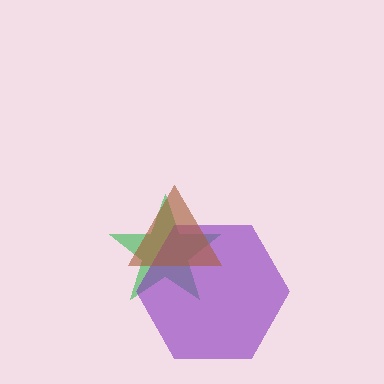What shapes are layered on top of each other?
The layered shapes are: a green star, a purple hexagon, a brown triangle.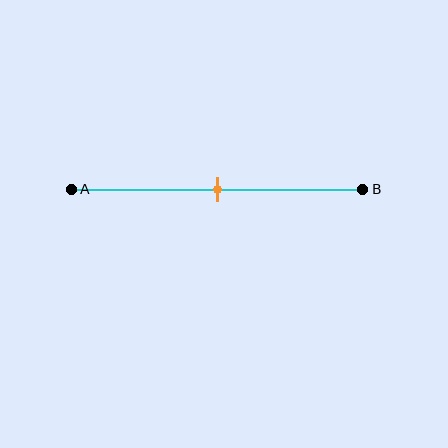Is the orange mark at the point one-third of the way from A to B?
No, the mark is at about 50% from A, not at the 33% one-third point.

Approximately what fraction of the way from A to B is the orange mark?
The orange mark is approximately 50% of the way from A to B.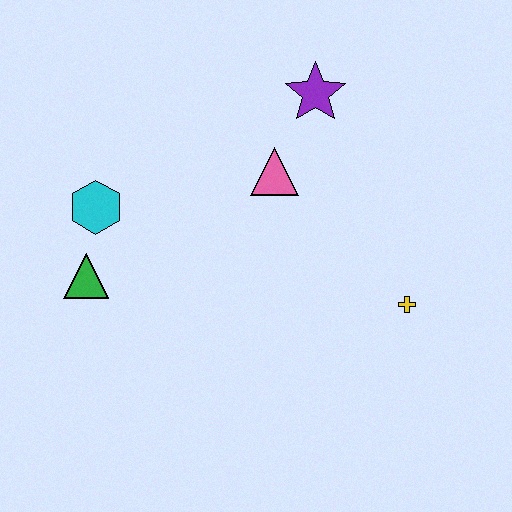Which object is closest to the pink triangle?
The purple star is closest to the pink triangle.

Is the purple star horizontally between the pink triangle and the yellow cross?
Yes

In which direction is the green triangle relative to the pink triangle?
The green triangle is to the left of the pink triangle.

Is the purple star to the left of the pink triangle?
No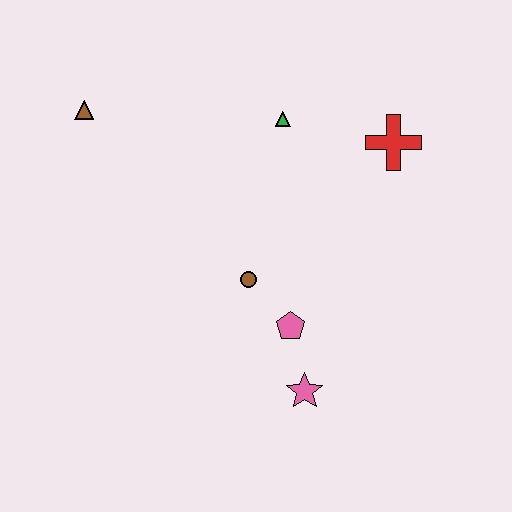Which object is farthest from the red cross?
The brown triangle is farthest from the red cross.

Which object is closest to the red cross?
The green triangle is closest to the red cross.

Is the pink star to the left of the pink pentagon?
No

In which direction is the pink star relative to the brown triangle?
The pink star is below the brown triangle.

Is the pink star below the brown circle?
Yes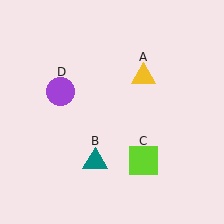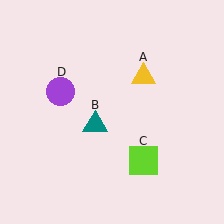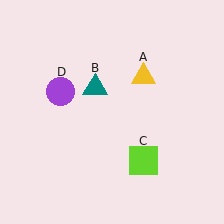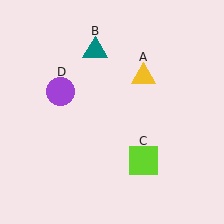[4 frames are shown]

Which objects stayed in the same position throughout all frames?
Yellow triangle (object A) and lime square (object C) and purple circle (object D) remained stationary.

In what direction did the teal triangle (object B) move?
The teal triangle (object B) moved up.